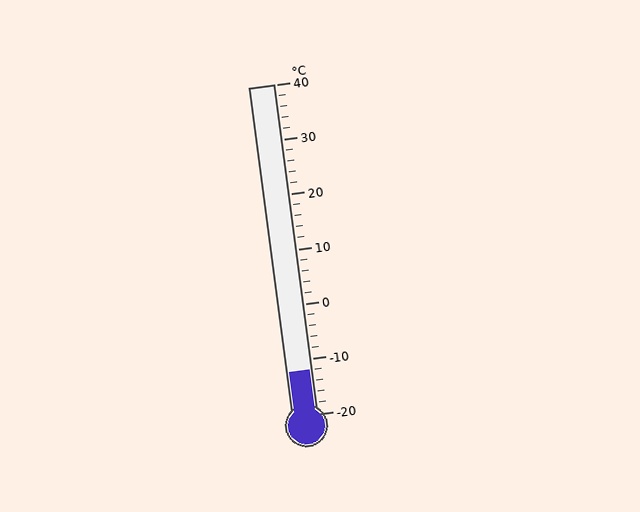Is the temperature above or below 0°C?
The temperature is below 0°C.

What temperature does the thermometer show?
The thermometer shows approximately -12°C.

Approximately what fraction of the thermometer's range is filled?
The thermometer is filled to approximately 15% of its range.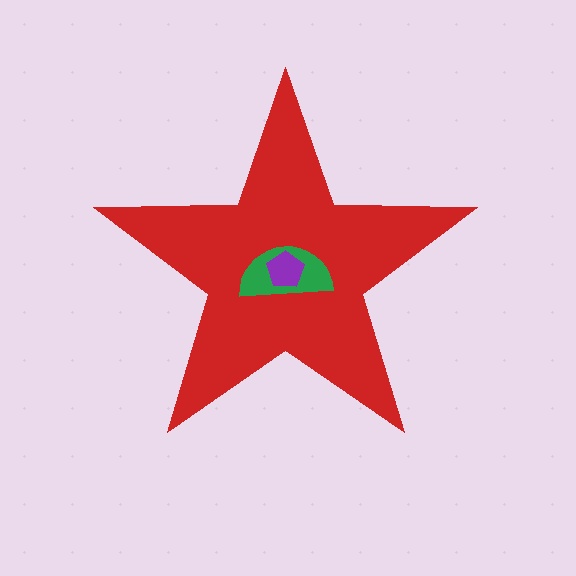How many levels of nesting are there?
3.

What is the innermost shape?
The purple pentagon.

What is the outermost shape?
The red star.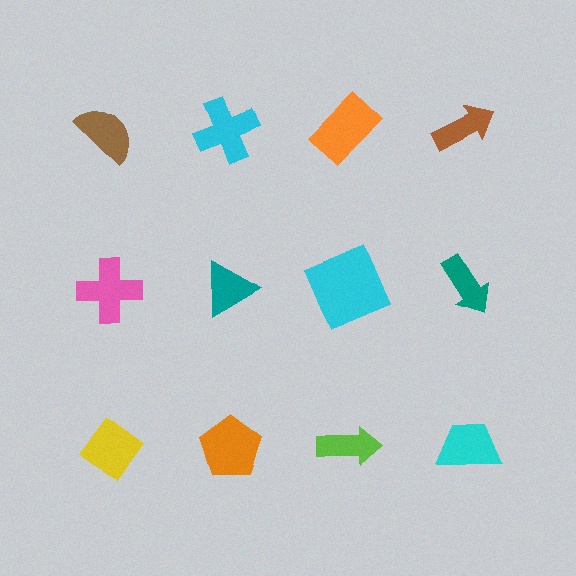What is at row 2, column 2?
A teal triangle.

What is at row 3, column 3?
A lime arrow.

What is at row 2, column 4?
A teal arrow.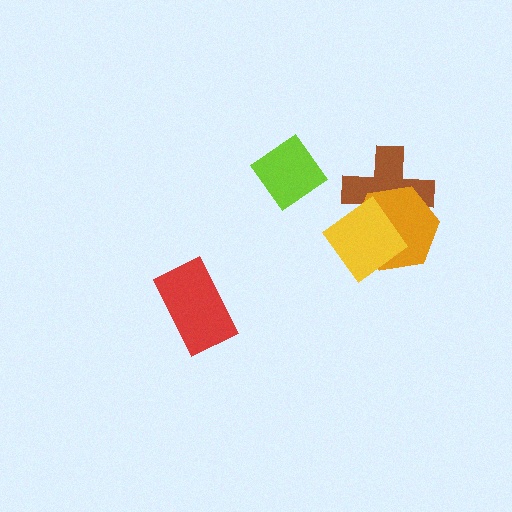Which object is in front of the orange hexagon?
The yellow diamond is in front of the orange hexagon.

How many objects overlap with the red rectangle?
0 objects overlap with the red rectangle.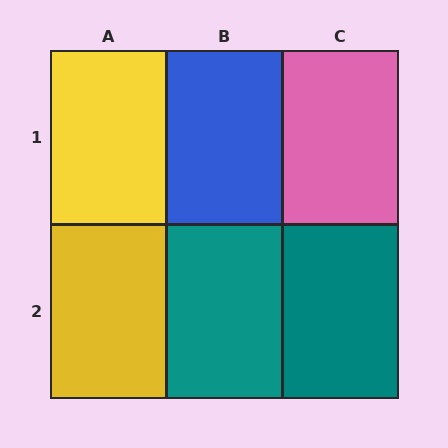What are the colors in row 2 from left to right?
Yellow, teal, teal.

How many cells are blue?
1 cell is blue.